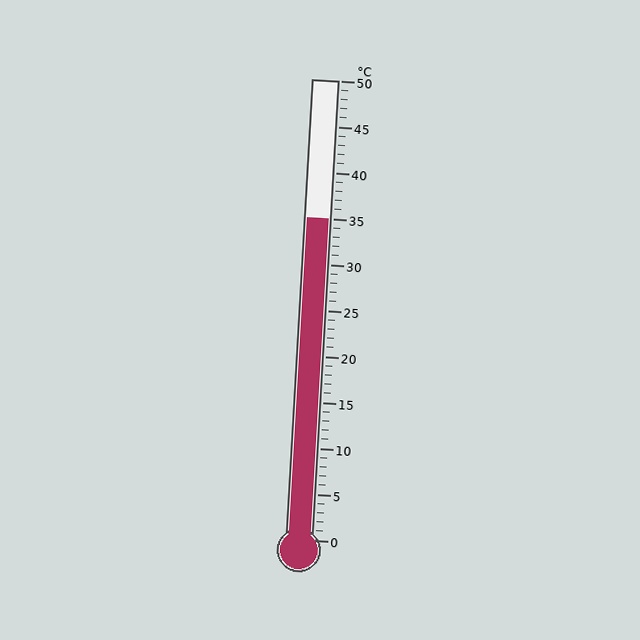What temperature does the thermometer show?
The thermometer shows approximately 35°C.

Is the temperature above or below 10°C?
The temperature is above 10°C.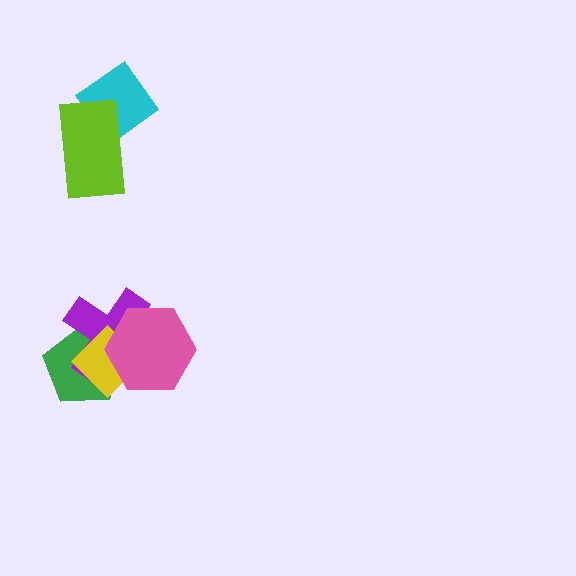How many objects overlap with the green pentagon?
3 objects overlap with the green pentagon.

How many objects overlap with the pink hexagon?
3 objects overlap with the pink hexagon.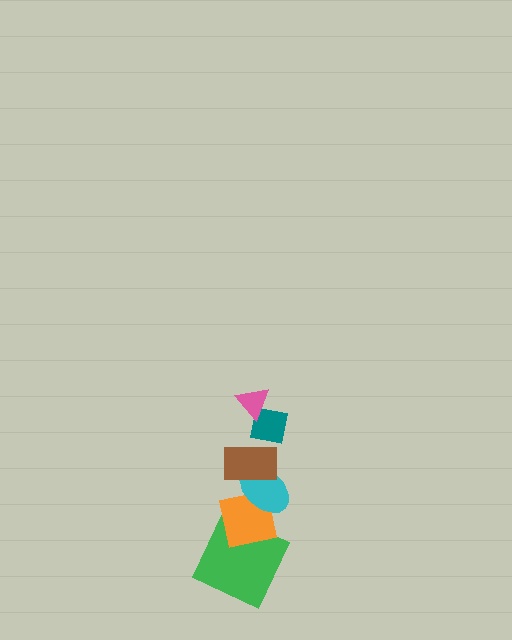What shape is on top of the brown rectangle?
The teal square is on top of the brown rectangle.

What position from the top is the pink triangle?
The pink triangle is 1st from the top.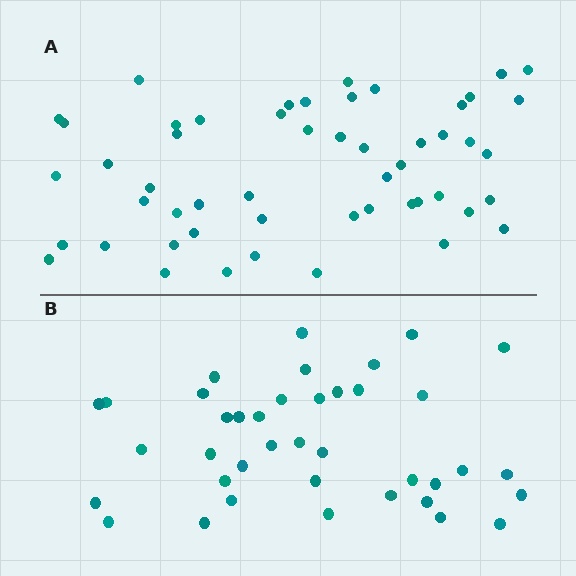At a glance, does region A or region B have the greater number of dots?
Region A (the top region) has more dots.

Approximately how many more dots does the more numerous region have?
Region A has approximately 15 more dots than region B.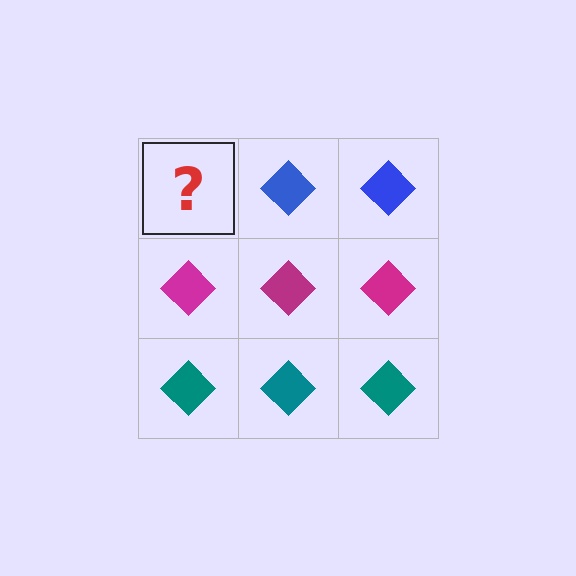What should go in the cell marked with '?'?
The missing cell should contain a blue diamond.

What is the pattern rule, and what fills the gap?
The rule is that each row has a consistent color. The gap should be filled with a blue diamond.